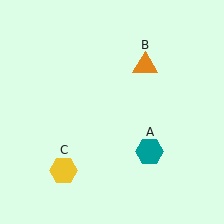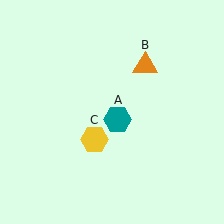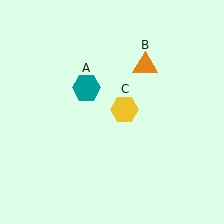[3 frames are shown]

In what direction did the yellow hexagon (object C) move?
The yellow hexagon (object C) moved up and to the right.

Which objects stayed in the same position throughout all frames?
Orange triangle (object B) remained stationary.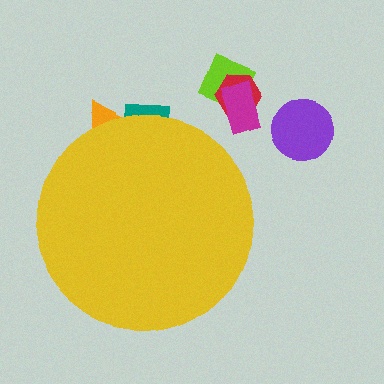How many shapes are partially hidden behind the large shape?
2 shapes are partially hidden.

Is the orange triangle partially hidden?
Yes, the orange triangle is partially hidden behind the yellow circle.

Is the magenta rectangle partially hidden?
No, the magenta rectangle is fully visible.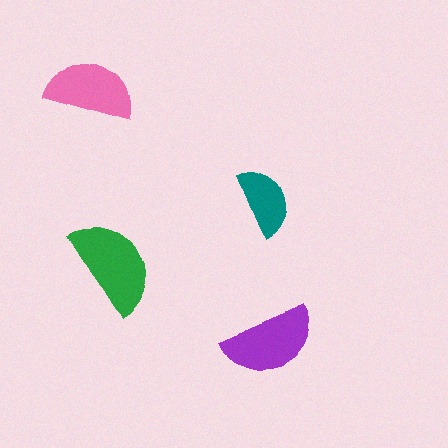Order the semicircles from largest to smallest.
the green one, the purple one, the pink one, the teal one.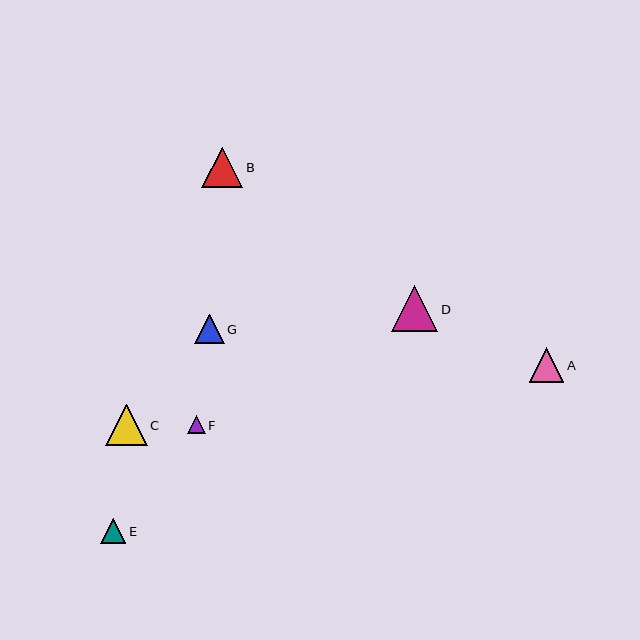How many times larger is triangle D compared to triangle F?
Triangle D is approximately 2.6 times the size of triangle F.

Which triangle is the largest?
Triangle D is the largest with a size of approximately 46 pixels.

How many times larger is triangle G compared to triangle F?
Triangle G is approximately 1.6 times the size of triangle F.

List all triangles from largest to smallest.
From largest to smallest: D, C, B, A, G, E, F.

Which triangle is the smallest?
Triangle F is the smallest with a size of approximately 18 pixels.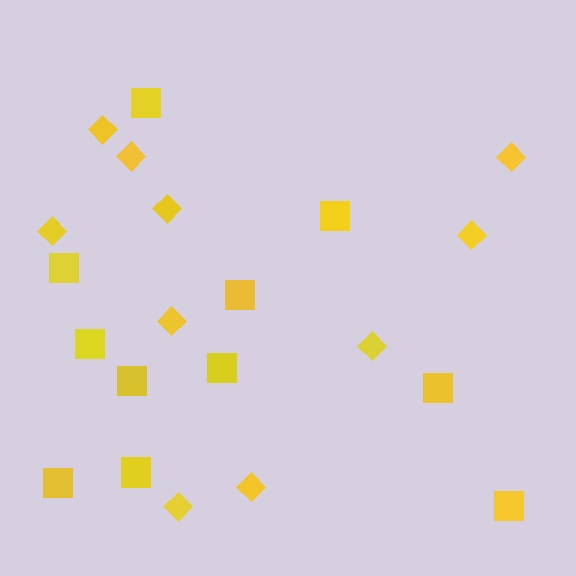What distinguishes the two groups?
There are 2 groups: one group of diamonds (10) and one group of squares (11).